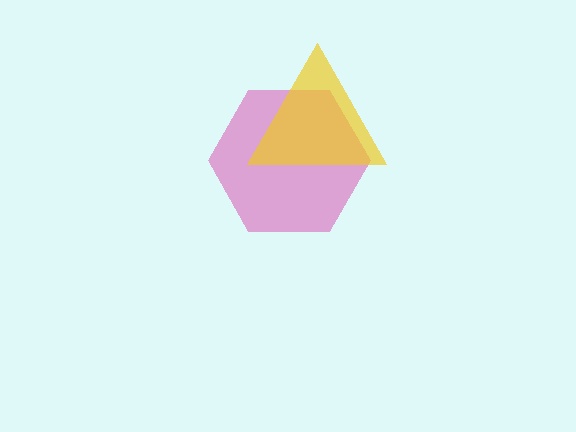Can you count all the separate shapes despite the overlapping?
Yes, there are 2 separate shapes.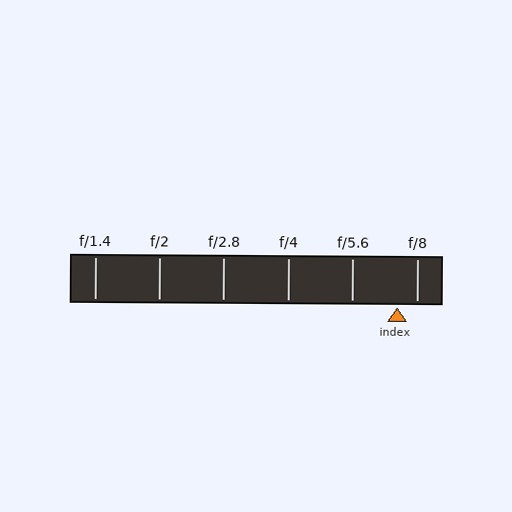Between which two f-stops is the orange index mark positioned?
The index mark is between f/5.6 and f/8.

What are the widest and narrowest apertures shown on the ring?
The widest aperture shown is f/1.4 and the narrowest is f/8.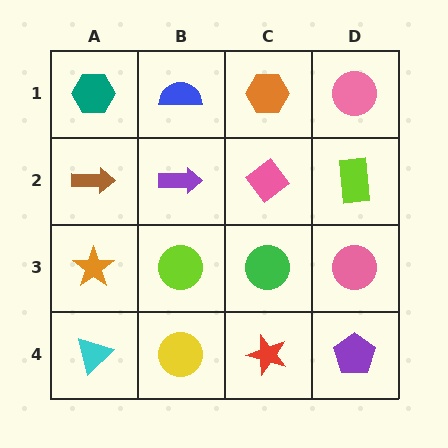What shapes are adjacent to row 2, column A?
A teal hexagon (row 1, column A), an orange star (row 3, column A), a purple arrow (row 2, column B).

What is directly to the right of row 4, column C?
A purple pentagon.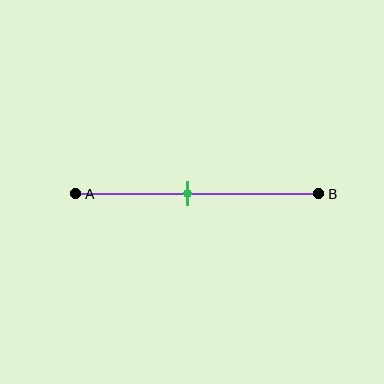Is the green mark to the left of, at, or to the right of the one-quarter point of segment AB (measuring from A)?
The green mark is to the right of the one-quarter point of segment AB.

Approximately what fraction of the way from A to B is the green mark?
The green mark is approximately 45% of the way from A to B.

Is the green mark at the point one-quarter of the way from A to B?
No, the mark is at about 45% from A, not at the 25% one-quarter point.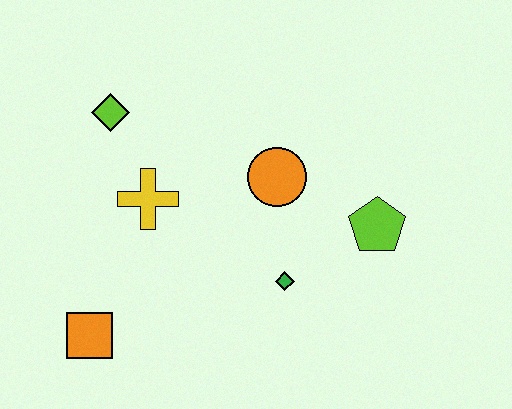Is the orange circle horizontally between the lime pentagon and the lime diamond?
Yes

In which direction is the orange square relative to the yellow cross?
The orange square is below the yellow cross.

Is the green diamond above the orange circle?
No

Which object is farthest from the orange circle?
The orange square is farthest from the orange circle.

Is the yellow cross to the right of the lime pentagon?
No